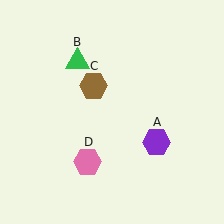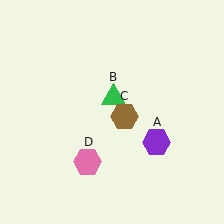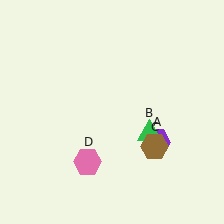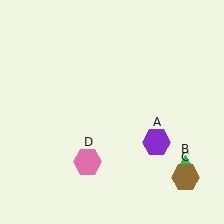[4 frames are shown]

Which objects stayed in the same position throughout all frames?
Purple hexagon (object A) and pink hexagon (object D) remained stationary.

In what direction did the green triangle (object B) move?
The green triangle (object B) moved down and to the right.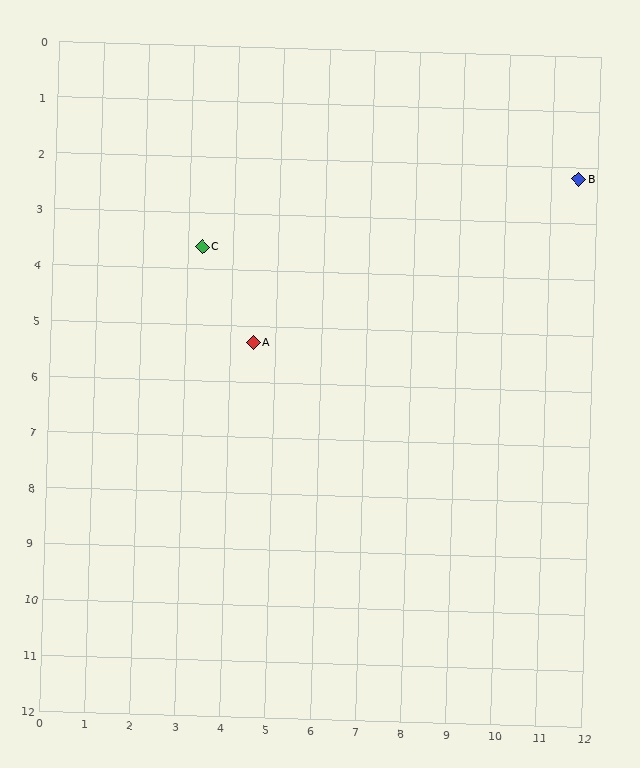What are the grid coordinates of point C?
Point C is at approximately (3.3, 3.6).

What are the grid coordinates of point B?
Point B is at approximately (11.6, 2.2).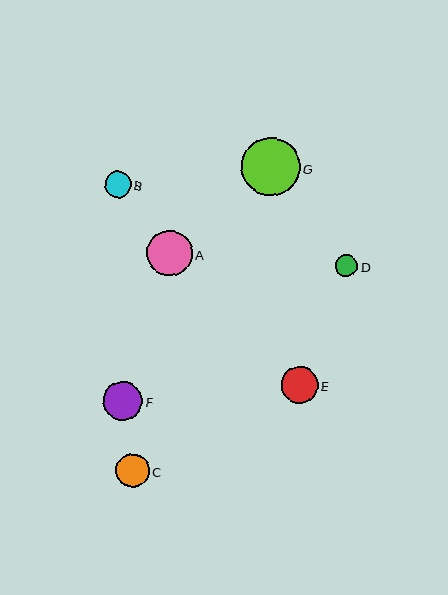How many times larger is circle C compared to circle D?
Circle C is approximately 1.5 times the size of circle D.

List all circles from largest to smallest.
From largest to smallest: G, A, F, E, C, B, D.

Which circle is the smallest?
Circle D is the smallest with a size of approximately 22 pixels.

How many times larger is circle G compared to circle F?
Circle G is approximately 1.5 times the size of circle F.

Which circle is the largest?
Circle G is the largest with a size of approximately 59 pixels.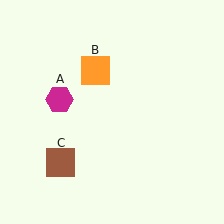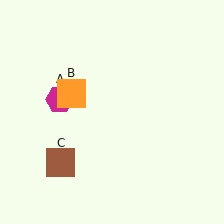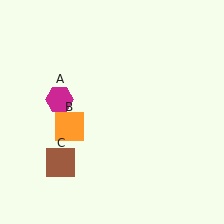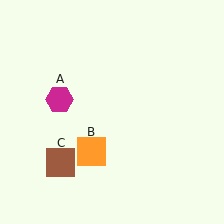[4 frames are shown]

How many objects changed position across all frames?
1 object changed position: orange square (object B).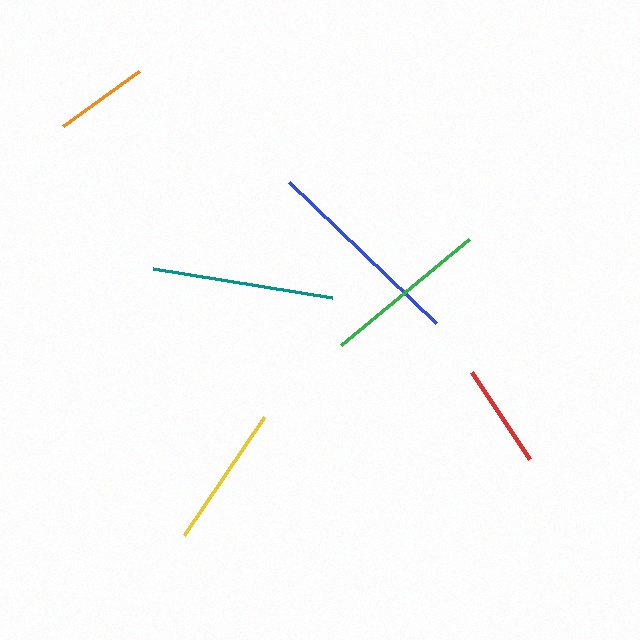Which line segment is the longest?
The blue line is the longest at approximately 203 pixels.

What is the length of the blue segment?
The blue segment is approximately 203 pixels long.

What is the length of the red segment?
The red segment is approximately 104 pixels long.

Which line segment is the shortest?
The orange line is the shortest at approximately 94 pixels.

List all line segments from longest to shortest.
From longest to shortest: blue, teal, green, yellow, red, orange.